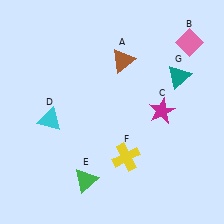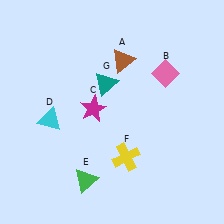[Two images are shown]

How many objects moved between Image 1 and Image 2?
3 objects moved between the two images.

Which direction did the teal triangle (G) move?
The teal triangle (G) moved left.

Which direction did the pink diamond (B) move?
The pink diamond (B) moved down.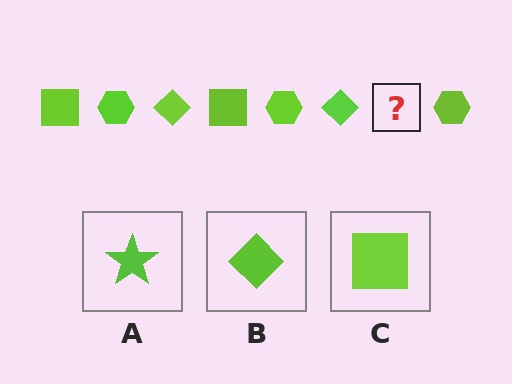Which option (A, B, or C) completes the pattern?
C.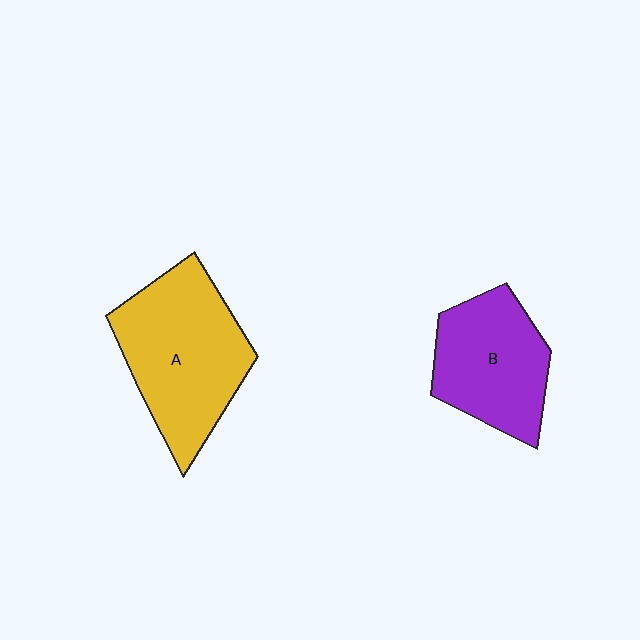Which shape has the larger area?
Shape A (yellow).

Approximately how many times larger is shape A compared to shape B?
Approximately 1.3 times.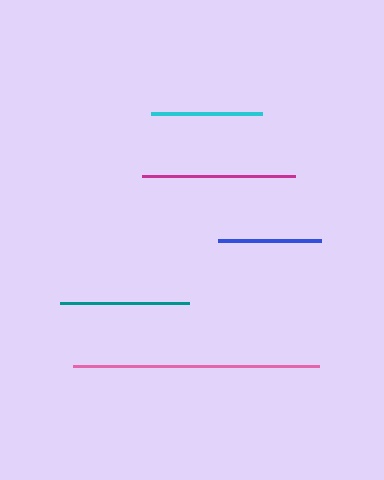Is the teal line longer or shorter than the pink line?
The pink line is longer than the teal line.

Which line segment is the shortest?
The blue line is the shortest at approximately 104 pixels.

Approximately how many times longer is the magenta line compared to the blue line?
The magenta line is approximately 1.5 times the length of the blue line.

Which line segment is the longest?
The pink line is the longest at approximately 246 pixels.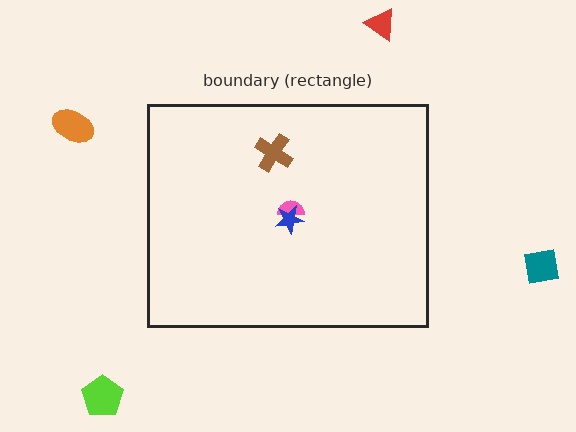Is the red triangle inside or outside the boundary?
Outside.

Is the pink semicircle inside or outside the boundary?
Inside.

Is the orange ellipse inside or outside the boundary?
Outside.